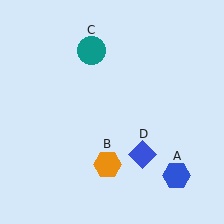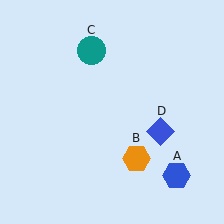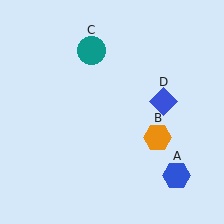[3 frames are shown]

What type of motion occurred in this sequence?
The orange hexagon (object B), blue diamond (object D) rotated counterclockwise around the center of the scene.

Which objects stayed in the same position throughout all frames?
Blue hexagon (object A) and teal circle (object C) remained stationary.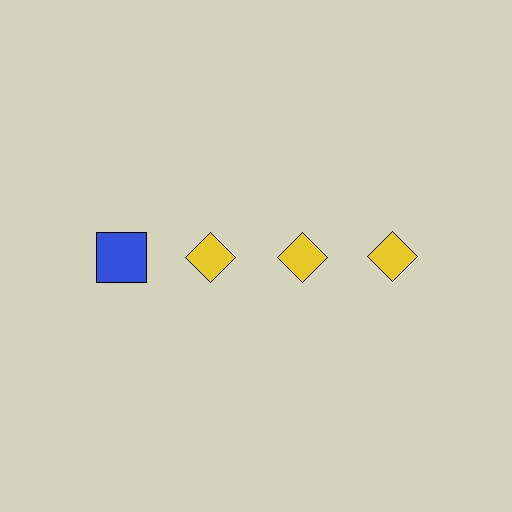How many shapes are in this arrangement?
There are 4 shapes arranged in a grid pattern.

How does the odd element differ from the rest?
It differs in both color (blue instead of yellow) and shape (square instead of diamond).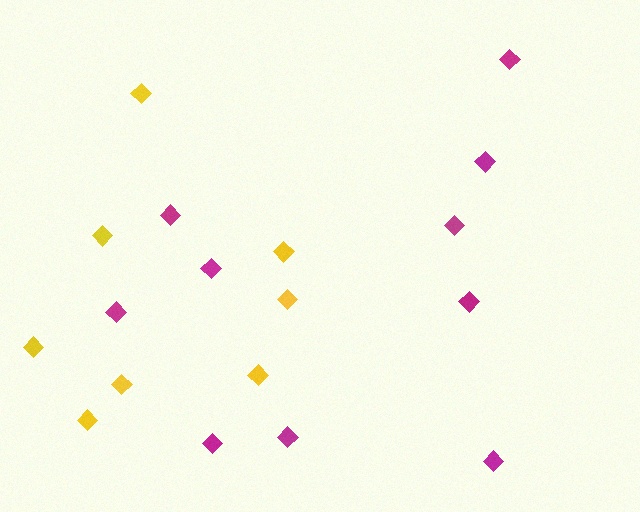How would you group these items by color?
There are 2 groups: one group of magenta diamonds (10) and one group of yellow diamonds (8).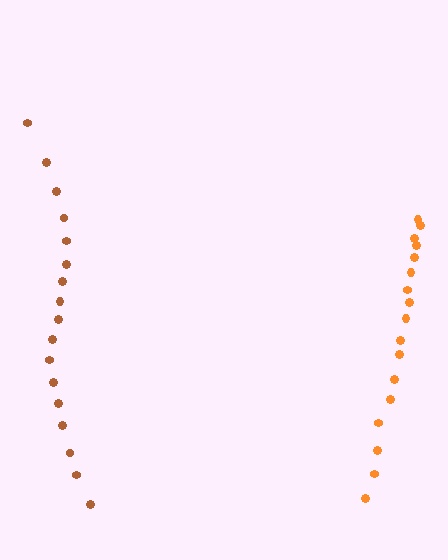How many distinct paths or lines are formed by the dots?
There are 2 distinct paths.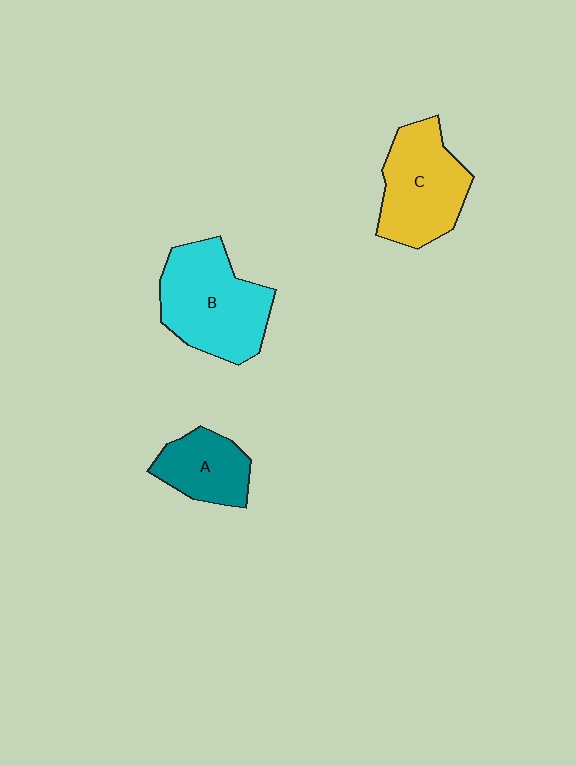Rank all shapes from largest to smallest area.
From largest to smallest: B (cyan), C (yellow), A (teal).